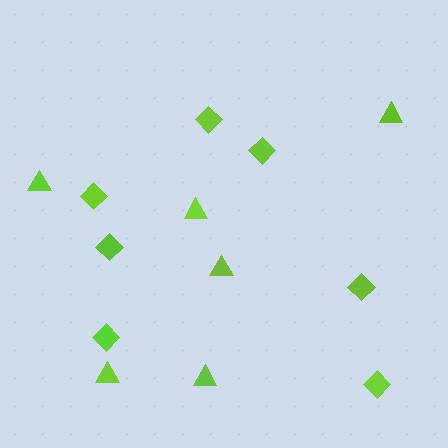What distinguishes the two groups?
There are 2 groups: one group of diamonds (7) and one group of triangles (6).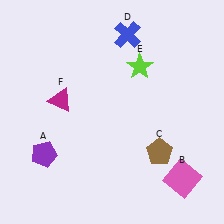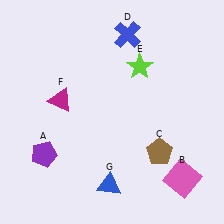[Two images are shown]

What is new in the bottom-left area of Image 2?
A blue triangle (G) was added in the bottom-left area of Image 2.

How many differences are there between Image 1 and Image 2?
There is 1 difference between the two images.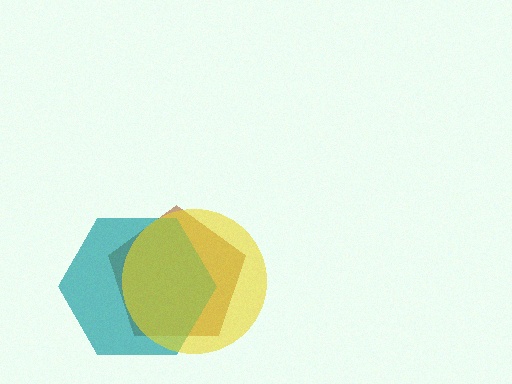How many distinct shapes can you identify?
There are 3 distinct shapes: a brown pentagon, a teal hexagon, a yellow circle.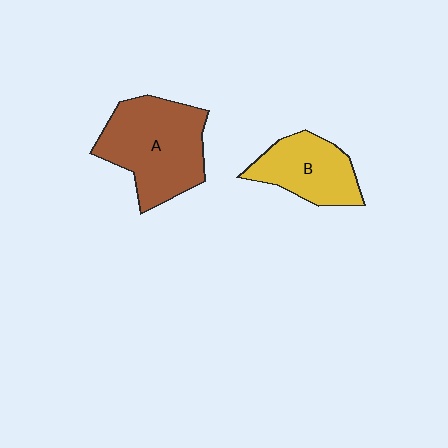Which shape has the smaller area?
Shape B (yellow).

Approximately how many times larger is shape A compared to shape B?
Approximately 1.5 times.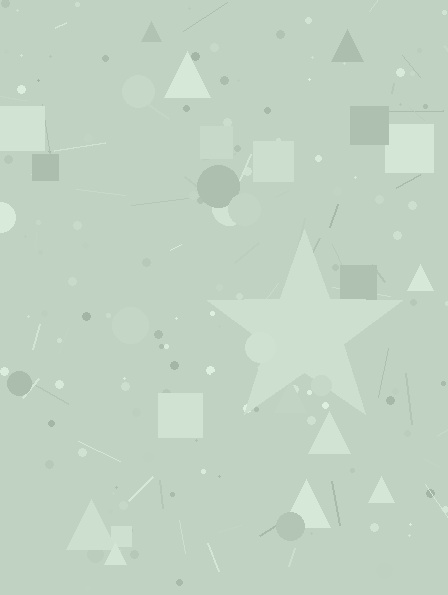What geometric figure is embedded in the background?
A star is embedded in the background.